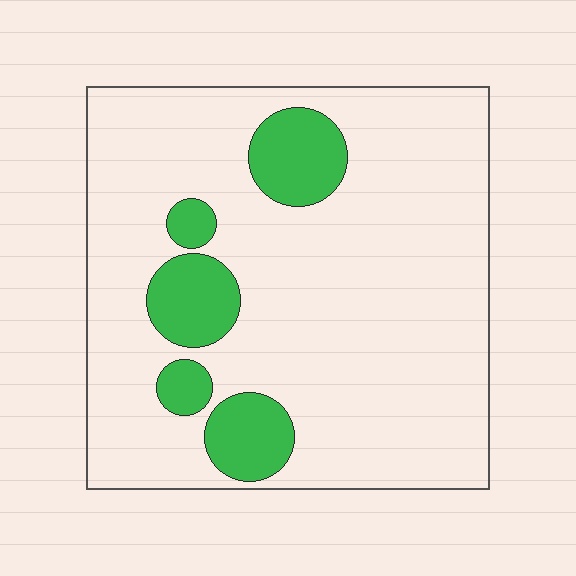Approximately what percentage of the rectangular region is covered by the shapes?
Approximately 15%.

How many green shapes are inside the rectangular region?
5.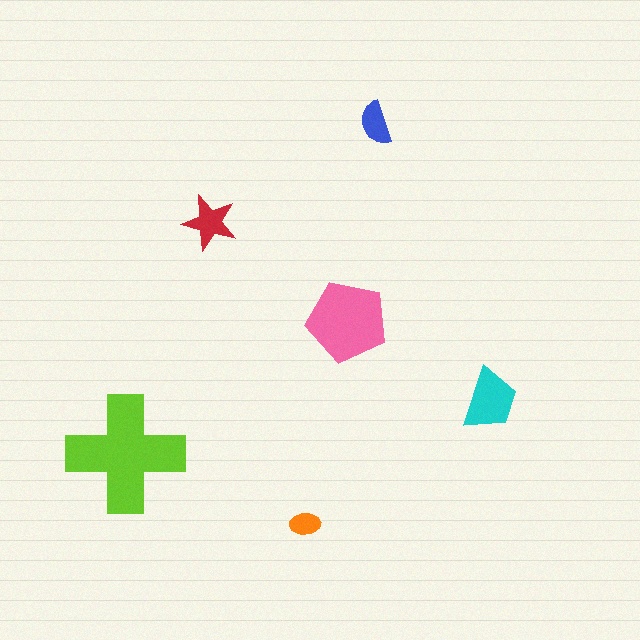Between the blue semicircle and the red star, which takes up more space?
The red star.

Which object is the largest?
The lime cross.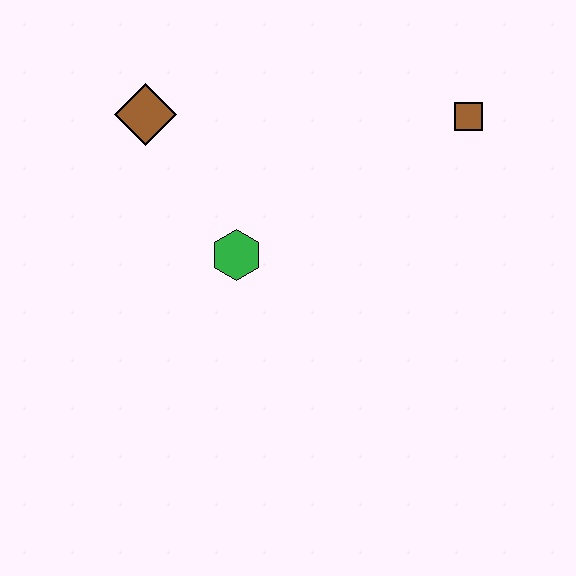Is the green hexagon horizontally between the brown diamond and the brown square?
Yes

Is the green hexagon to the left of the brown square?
Yes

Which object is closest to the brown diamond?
The green hexagon is closest to the brown diamond.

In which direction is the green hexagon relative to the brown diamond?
The green hexagon is below the brown diamond.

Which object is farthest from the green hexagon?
The brown square is farthest from the green hexagon.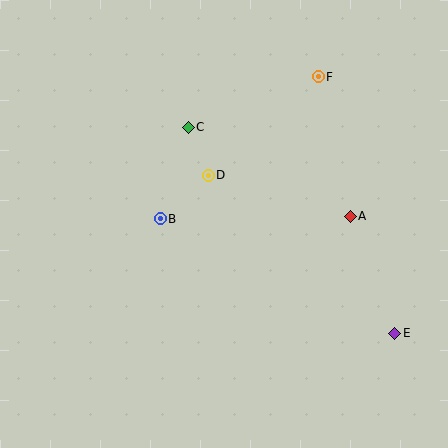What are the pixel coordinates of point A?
Point A is at (350, 216).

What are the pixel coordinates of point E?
Point E is at (395, 333).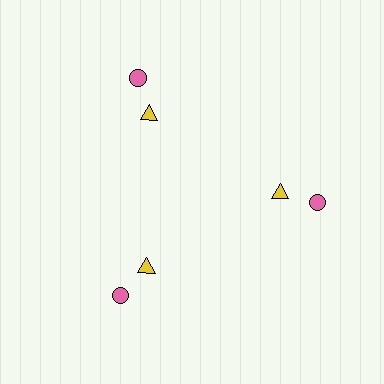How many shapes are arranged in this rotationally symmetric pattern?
There are 6 shapes, arranged in 3 groups of 2.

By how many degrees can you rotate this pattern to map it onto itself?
The pattern maps onto itself every 120 degrees of rotation.